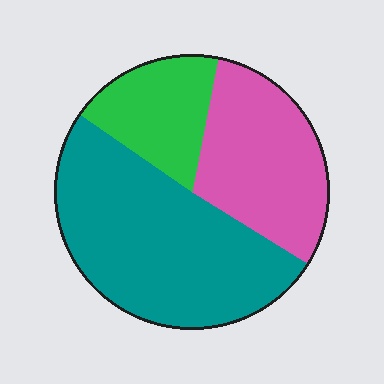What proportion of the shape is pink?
Pink covers about 30% of the shape.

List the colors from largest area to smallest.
From largest to smallest: teal, pink, green.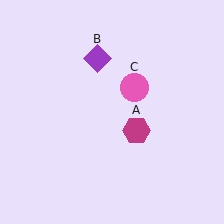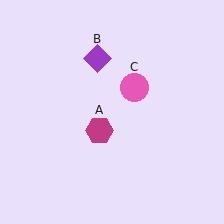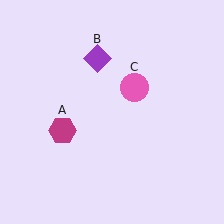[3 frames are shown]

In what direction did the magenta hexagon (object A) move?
The magenta hexagon (object A) moved left.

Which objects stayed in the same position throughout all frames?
Purple diamond (object B) and pink circle (object C) remained stationary.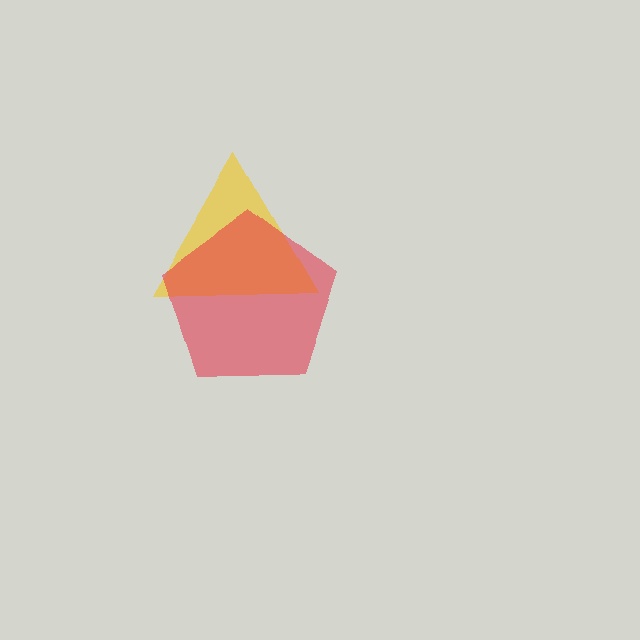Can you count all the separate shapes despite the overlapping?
Yes, there are 2 separate shapes.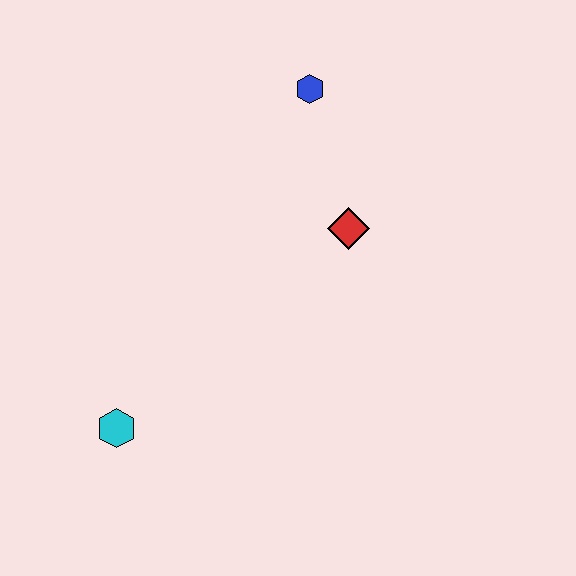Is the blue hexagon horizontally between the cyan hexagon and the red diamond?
Yes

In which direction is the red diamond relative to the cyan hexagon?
The red diamond is to the right of the cyan hexagon.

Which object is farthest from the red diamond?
The cyan hexagon is farthest from the red diamond.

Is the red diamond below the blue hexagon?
Yes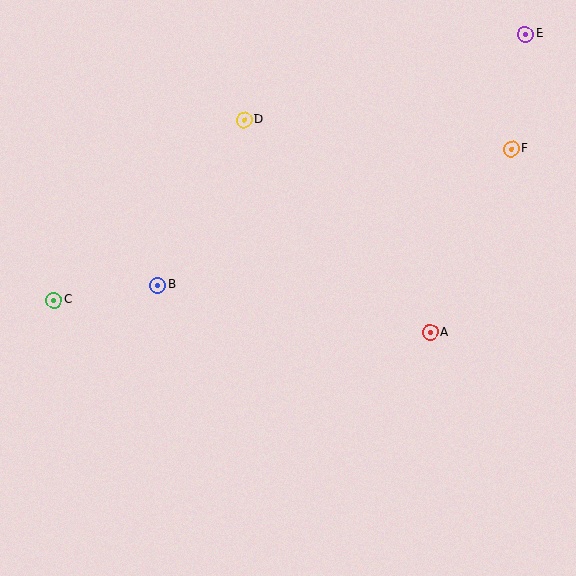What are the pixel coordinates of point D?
Point D is at (244, 120).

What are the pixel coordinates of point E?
Point E is at (526, 34).